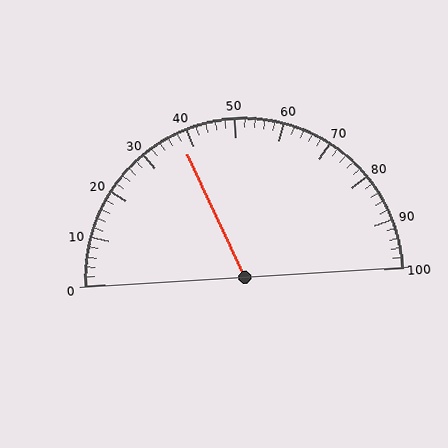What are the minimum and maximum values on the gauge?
The gauge ranges from 0 to 100.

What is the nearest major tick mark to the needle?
The nearest major tick mark is 40.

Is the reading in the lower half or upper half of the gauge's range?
The reading is in the lower half of the range (0 to 100).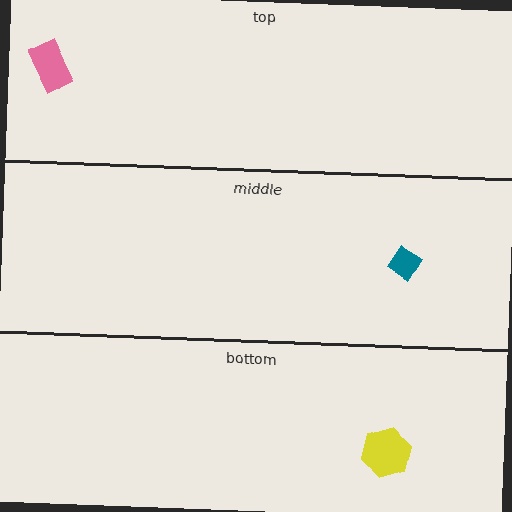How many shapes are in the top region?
1.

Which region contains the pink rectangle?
The top region.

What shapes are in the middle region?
The teal diamond.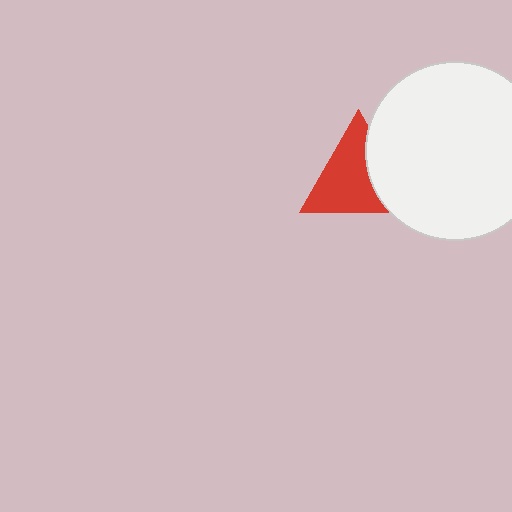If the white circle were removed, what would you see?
You would see the complete red triangle.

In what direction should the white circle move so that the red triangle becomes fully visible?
The white circle should move right. That is the shortest direction to clear the overlap and leave the red triangle fully visible.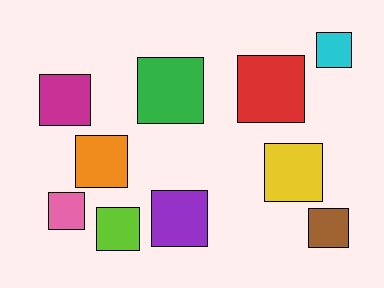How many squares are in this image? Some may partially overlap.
There are 10 squares.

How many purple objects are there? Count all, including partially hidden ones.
There is 1 purple object.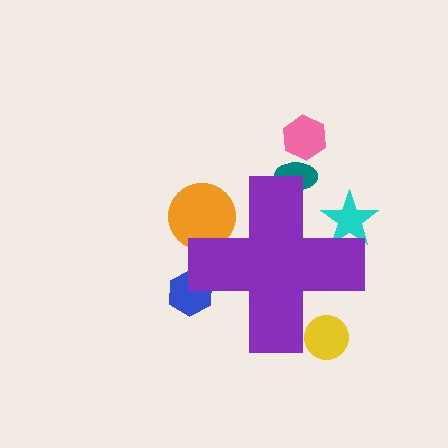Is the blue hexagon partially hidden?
Yes, the blue hexagon is partially hidden behind the purple cross.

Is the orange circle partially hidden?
Yes, the orange circle is partially hidden behind the purple cross.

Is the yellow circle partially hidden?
Yes, the yellow circle is partially hidden behind the purple cross.